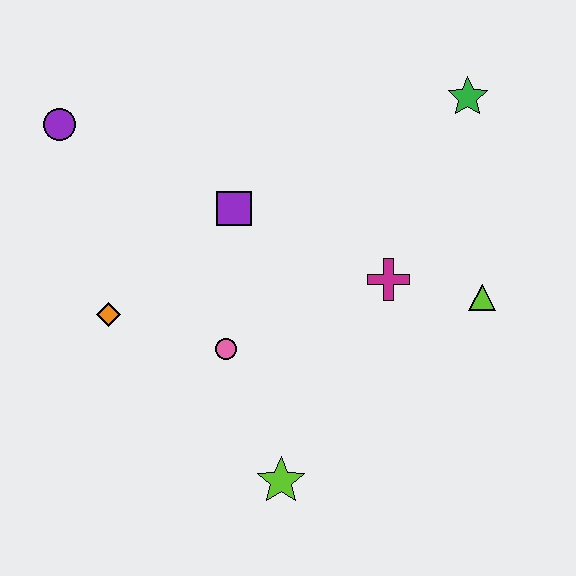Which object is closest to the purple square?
The pink circle is closest to the purple square.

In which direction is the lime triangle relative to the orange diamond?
The lime triangle is to the right of the orange diamond.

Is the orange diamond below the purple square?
Yes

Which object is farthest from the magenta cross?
The purple circle is farthest from the magenta cross.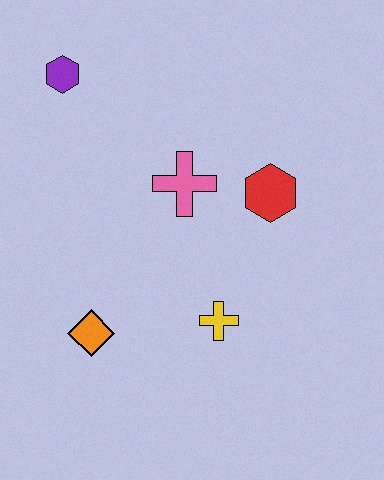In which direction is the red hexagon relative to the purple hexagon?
The red hexagon is to the right of the purple hexagon.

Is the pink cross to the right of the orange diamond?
Yes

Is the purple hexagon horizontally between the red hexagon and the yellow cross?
No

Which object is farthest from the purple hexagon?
The yellow cross is farthest from the purple hexagon.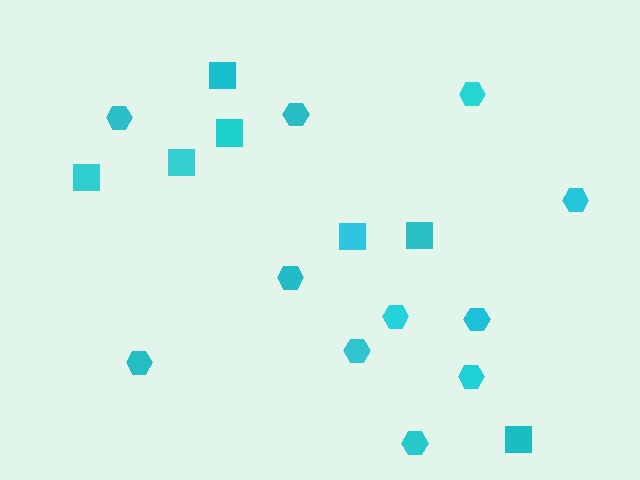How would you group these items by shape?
There are 2 groups: one group of hexagons (11) and one group of squares (7).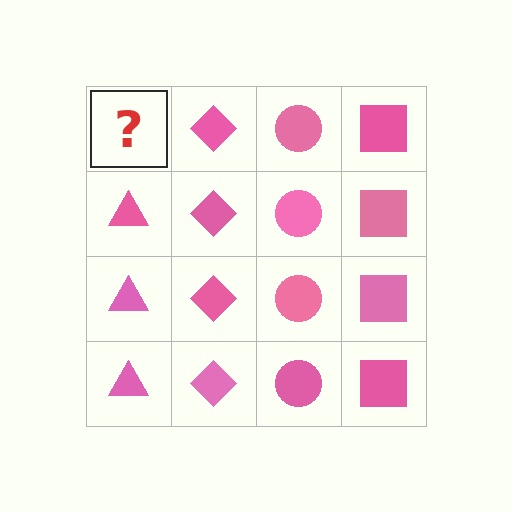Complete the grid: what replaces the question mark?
The question mark should be replaced with a pink triangle.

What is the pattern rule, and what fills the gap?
The rule is that each column has a consistent shape. The gap should be filled with a pink triangle.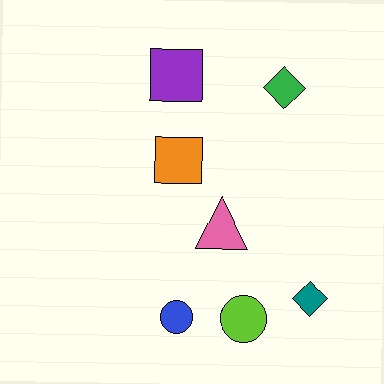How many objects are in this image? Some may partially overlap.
There are 7 objects.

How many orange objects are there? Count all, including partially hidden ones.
There is 1 orange object.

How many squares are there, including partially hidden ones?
There are 2 squares.